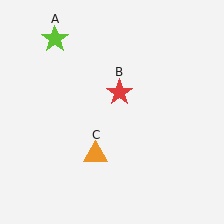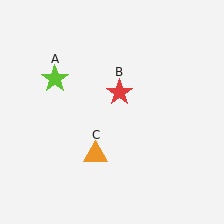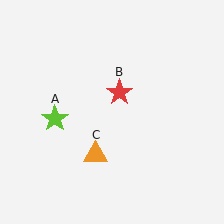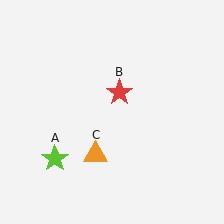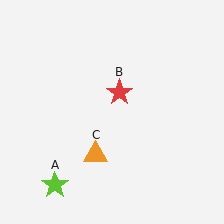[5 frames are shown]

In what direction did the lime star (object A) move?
The lime star (object A) moved down.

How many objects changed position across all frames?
1 object changed position: lime star (object A).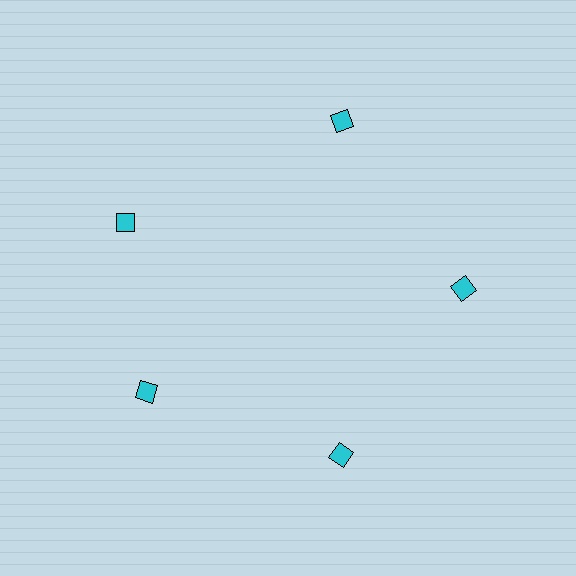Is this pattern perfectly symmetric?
No. The 5 cyan diamonds are arranged in a ring, but one element near the 10 o'clock position is rotated out of alignment along the ring, breaking the 5-fold rotational symmetry.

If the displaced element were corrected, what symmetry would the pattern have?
It would have 5-fold rotational symmetry — the pattern would map onto itself every 72 degrees.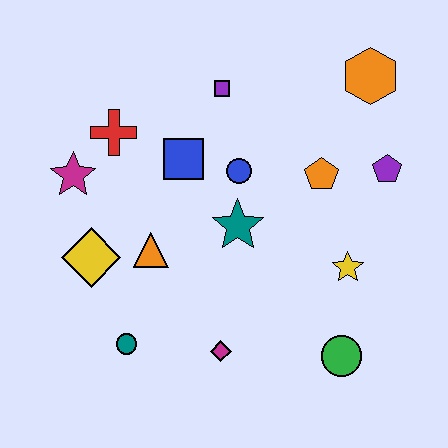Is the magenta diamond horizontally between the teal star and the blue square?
Yes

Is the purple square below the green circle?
No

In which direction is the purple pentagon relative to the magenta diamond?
The purple pentagon is above the magenta diamond.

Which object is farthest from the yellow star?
The magenta star is farthest from the yellow star.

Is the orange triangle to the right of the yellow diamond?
Yes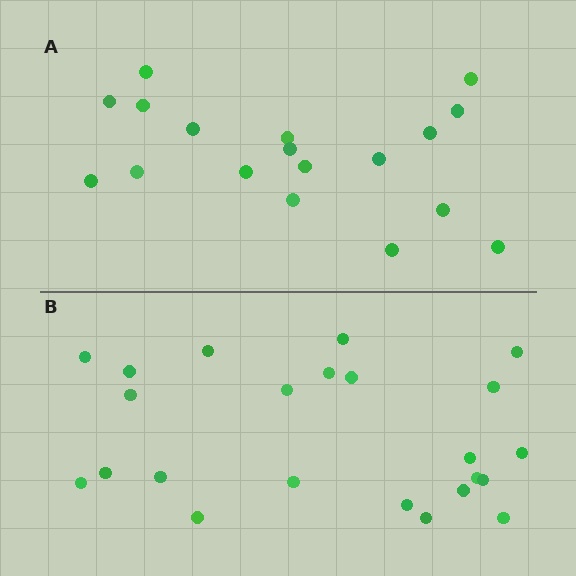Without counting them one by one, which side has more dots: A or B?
Region B (the bottom region) has more dots.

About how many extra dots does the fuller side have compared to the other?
Region B has about 5 more dots than region A.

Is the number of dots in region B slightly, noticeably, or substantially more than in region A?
Region B has noticeably more, but not dramatically so. The ratio is roughly 1.3 to 1.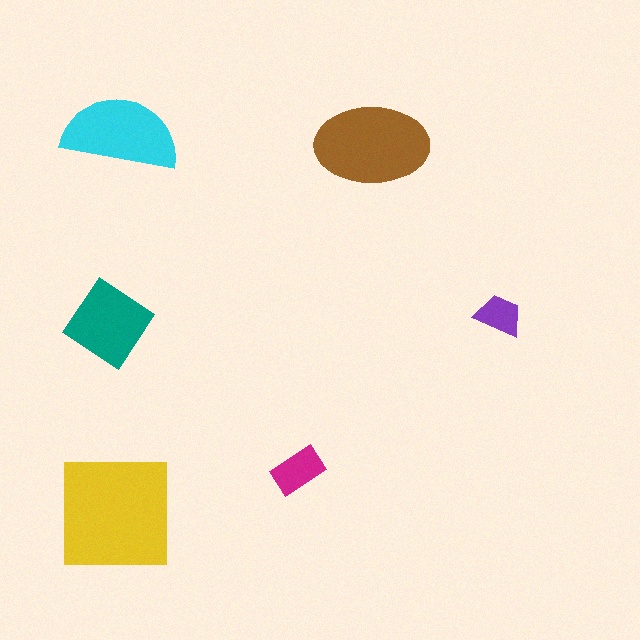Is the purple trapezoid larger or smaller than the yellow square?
Smaller.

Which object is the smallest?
The purple trapezoid.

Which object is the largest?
The yellow square.